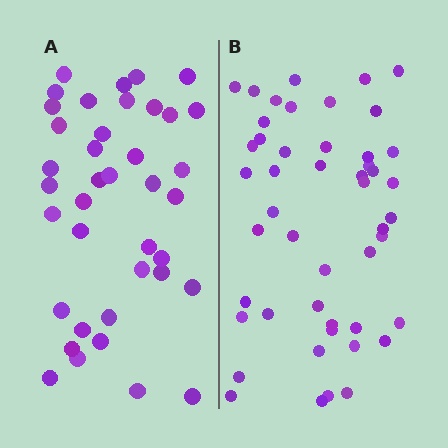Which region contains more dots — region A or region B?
Region B (the right region) has more dots.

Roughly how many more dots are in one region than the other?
Region B has roughly 8 or so more dots than region A.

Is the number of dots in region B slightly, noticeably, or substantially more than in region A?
Region B has only slightly more — the two regions are fairly close. The ratio is roughly 1.2 to 1.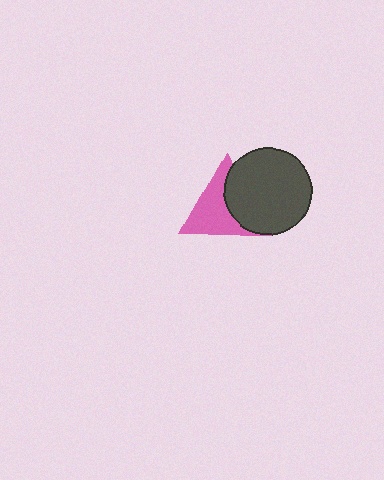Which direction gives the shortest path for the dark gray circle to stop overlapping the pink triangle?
Moving right gives the shortest separation.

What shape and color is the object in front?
The object in front is a dark gray circle.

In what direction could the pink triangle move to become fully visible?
The pink triangle could move left. That would shift it out from behind the dark gray circle entirely.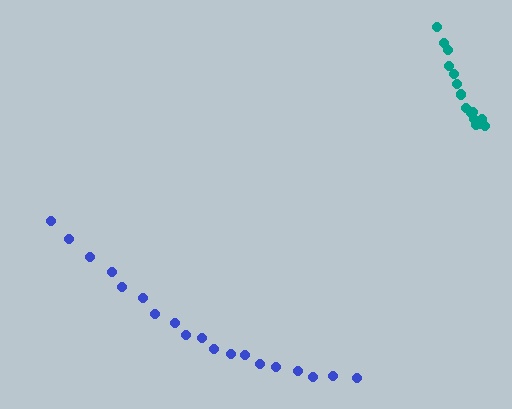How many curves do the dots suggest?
There are 2 distinct paths.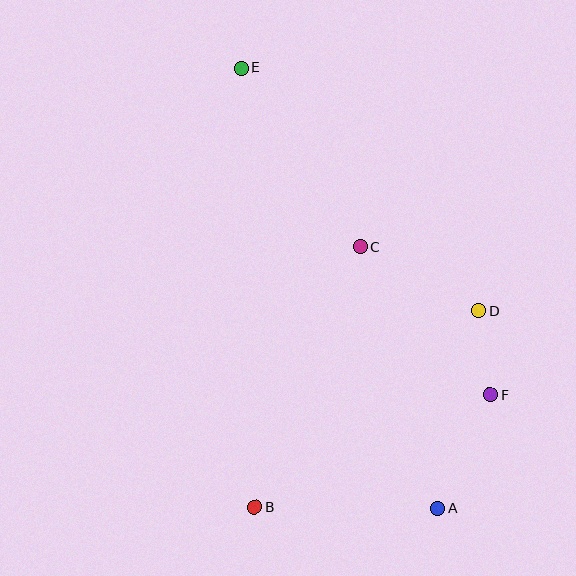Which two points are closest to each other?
Points D and F are closest to each other.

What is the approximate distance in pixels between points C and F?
The distance between C and F is approximately 197 pixels.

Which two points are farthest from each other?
Points A and E are farthest from each other.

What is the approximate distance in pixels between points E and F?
The distance between E and F is approximately 411 pixels.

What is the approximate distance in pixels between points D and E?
The distance between D and E is approximately 340 pixels.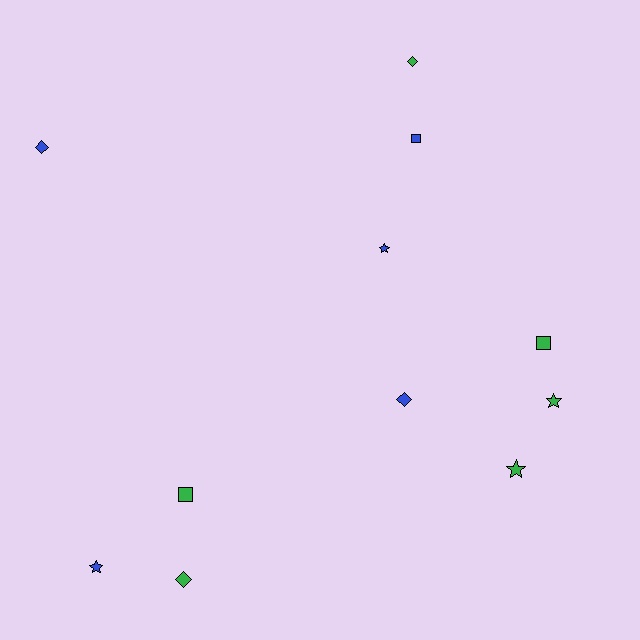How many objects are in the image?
There are 11 objects.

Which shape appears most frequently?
Star, with 4 objects.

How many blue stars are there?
There are 2 blue stars.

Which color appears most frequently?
Green, with 6 objects.